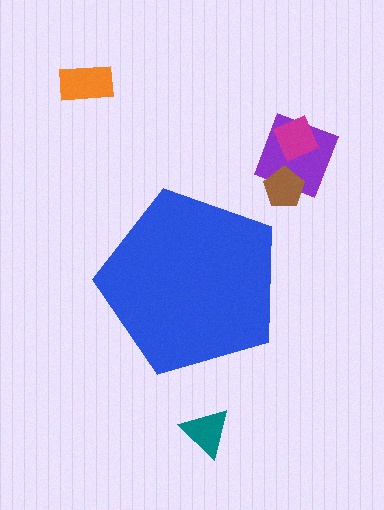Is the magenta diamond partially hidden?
No, the magenta diamond is fully visible.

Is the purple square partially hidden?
No, the purple square is fully visible.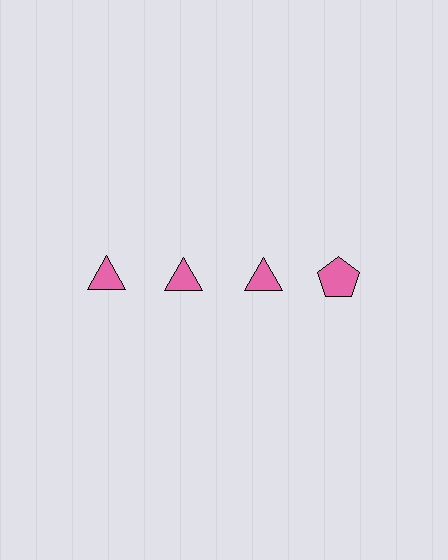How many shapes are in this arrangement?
There are 4 shapes arranged in a grid pattern.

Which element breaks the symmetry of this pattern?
The pink pentagon in the top row, second from right column breaks the symmetry. All other shapes are pink triangles.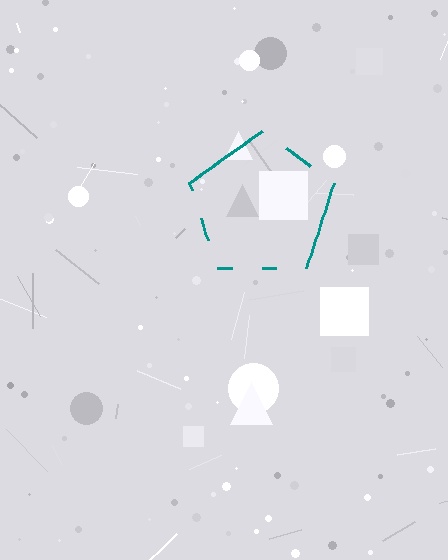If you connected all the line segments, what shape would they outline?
They would outline a pentagon.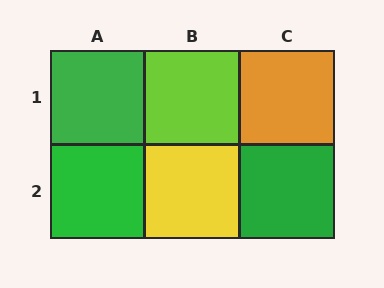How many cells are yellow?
1 cell is yellow.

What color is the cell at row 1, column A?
Green.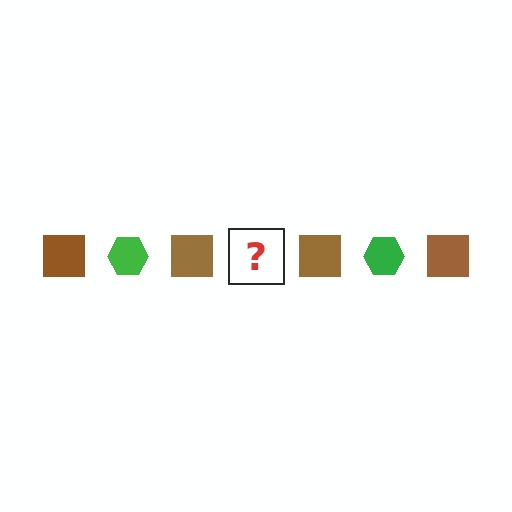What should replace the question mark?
The question mark should be replaced with a green hexagon.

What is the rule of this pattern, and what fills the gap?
The rule is that the pattern alternates between brown square and green hexagon. The gap should be filled with a green hexagon.